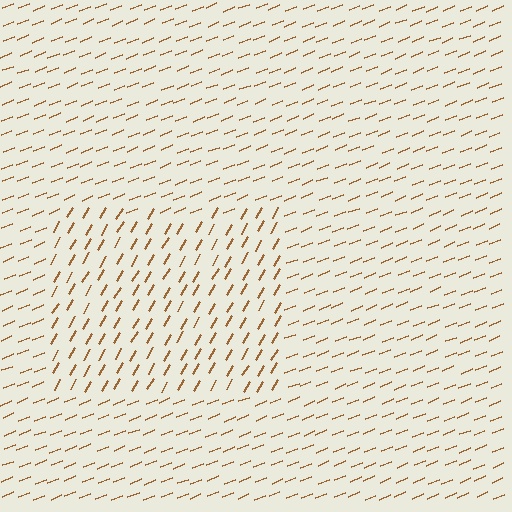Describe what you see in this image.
The image is filled with small brown line segments. A rectangle region in the image has lines oriented differently from the surrounding lines, creating a visible texture boundary.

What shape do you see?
I see a rectangle.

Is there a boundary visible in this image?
Yes, there is a texture boundary formed by a change in line orientation.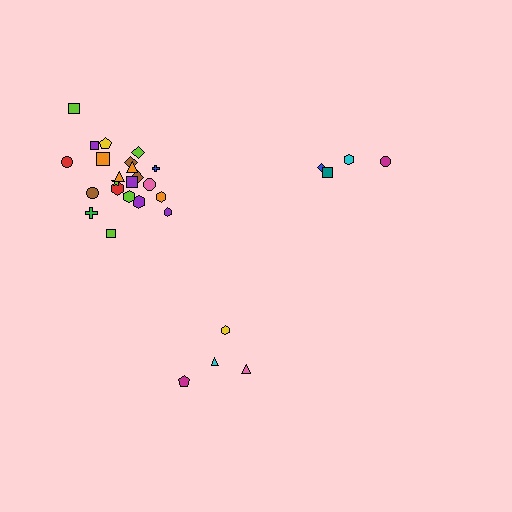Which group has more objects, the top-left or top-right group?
The top-left group.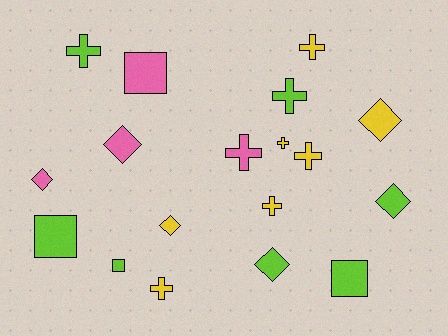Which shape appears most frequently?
Cross, with 8 objects.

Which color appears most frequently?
Yellow, with 7 objects.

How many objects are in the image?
There are 18 objects.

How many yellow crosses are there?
There are 5 yellow crosses.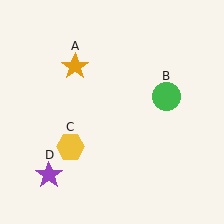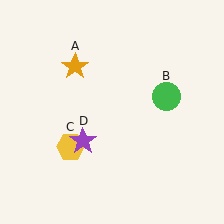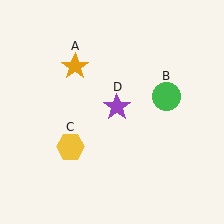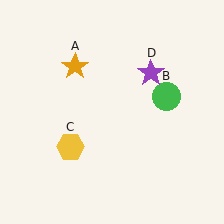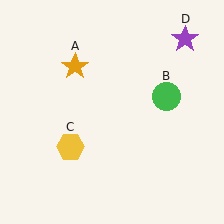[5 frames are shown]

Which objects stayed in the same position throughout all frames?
Orange star (object A) and green circle (object B) and yellow hexagon (object C) remained stationary.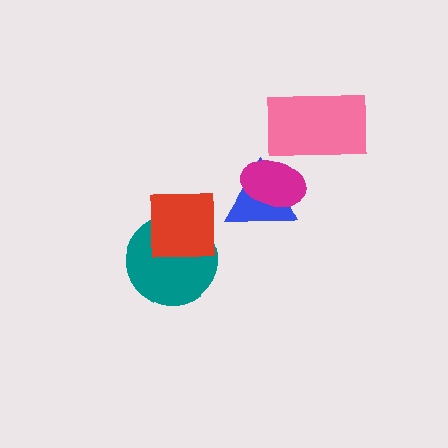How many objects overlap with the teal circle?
1 object overlaps with the teal circle.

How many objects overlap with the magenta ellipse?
2 objects overlap with the magenta ellipse.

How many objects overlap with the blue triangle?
1 object overlaps with the blue triangle.